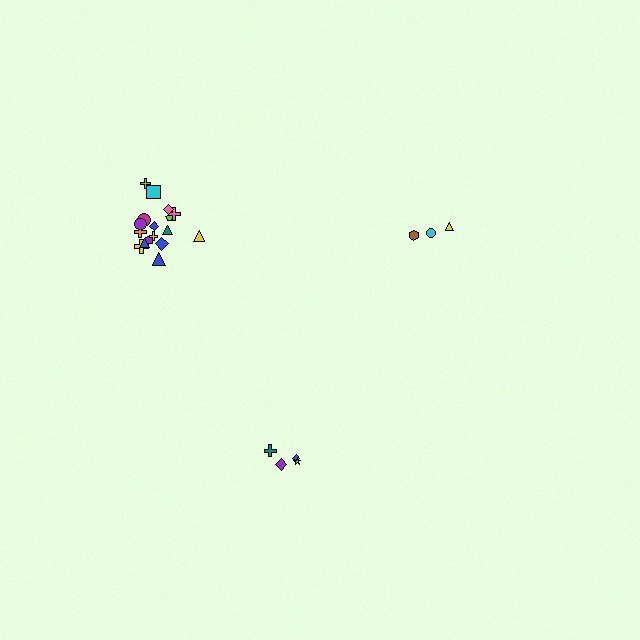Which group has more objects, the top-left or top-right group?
The top-left group.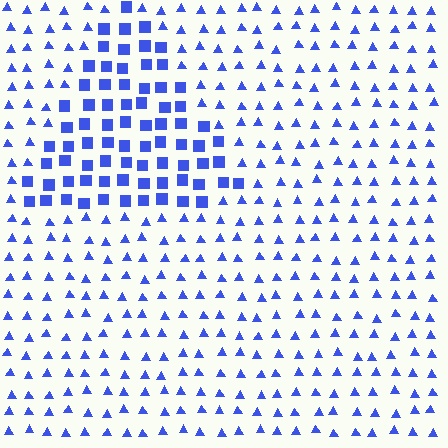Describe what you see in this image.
The image is filled with small blue elements arranged in a uniform grid. A triangle-shaped region contains squares, while the surrounding area contains triangles. The boundary is defined purely by the change in element shape.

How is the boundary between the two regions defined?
The boundary is defined by a change in element shape: squares inside vs. triangles outside. All elements share the same color and spacing.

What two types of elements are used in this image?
The image uses squares inside the triangle region and triangles outside it.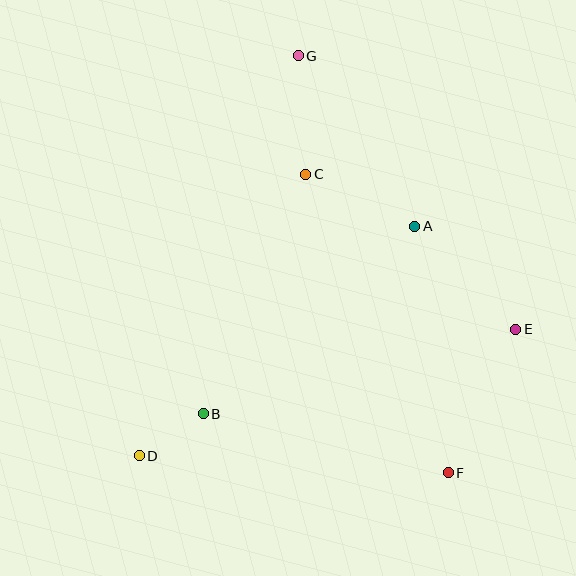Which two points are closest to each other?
Points B and D are closest to each other.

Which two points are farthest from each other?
Points F and G are farthest from each other.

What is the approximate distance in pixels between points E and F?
The distance between E and F is approximately 159 pixels.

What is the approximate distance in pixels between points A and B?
The distance between A and B is approximately 283 pixels.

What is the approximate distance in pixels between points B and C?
The distance between B and C is approximately 261 pixels.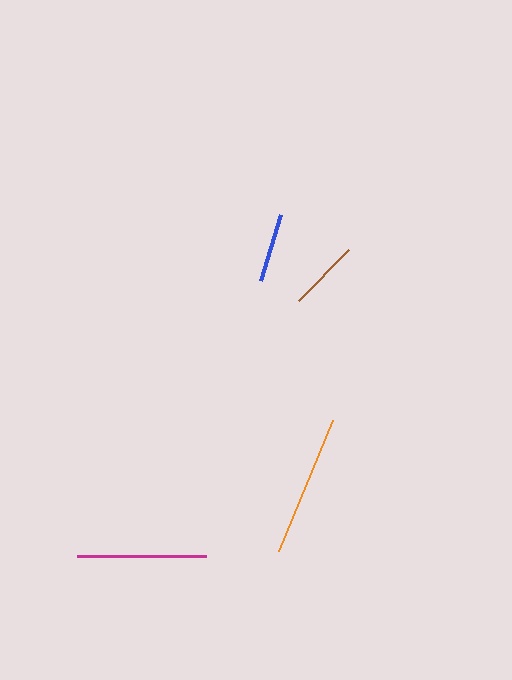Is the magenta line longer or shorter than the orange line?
The orange line is longer than the magenta line.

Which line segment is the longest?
The orange line is the longest at approximately 141 pixels.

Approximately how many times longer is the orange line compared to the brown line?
The orange line is approximately 2.0 times the length of the brown line.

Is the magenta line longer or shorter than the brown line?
The magenta line is longer than the brown line.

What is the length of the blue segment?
The blue segment is approximately 69 pixels long.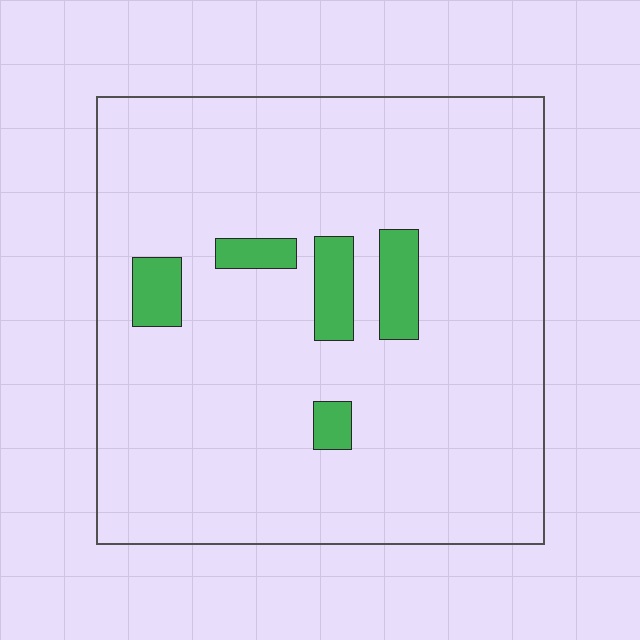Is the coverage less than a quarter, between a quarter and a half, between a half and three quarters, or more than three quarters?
Less than a quarter.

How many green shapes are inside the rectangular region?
5.